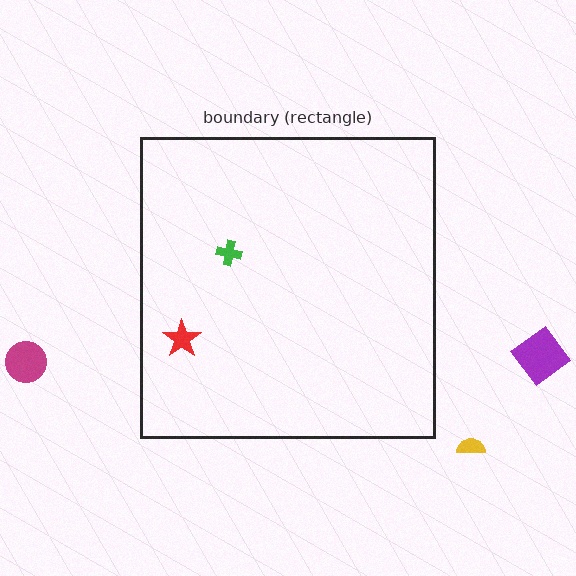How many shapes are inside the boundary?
2 inside, 3 outside.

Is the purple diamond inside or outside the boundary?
Outside.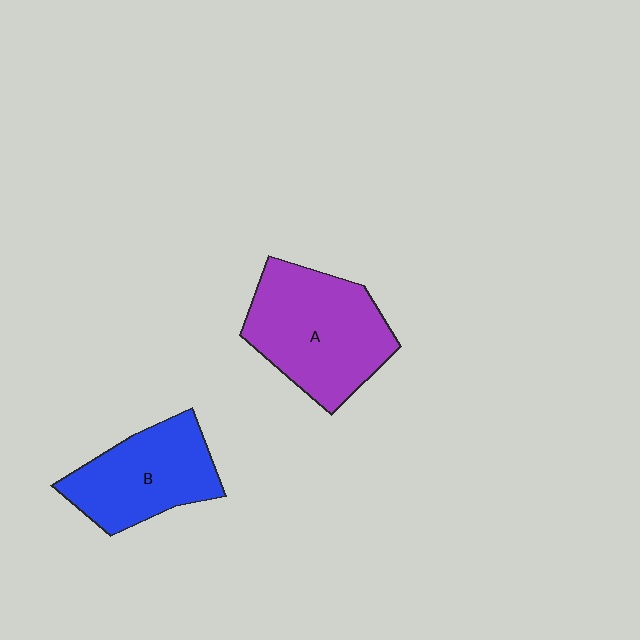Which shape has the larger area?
Shape A (purple).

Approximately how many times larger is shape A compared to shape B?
Approximately 1.3 times.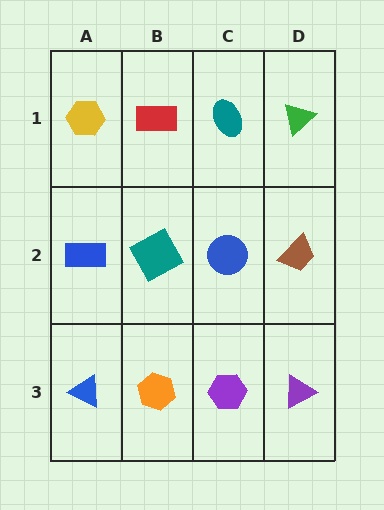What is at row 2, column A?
A blue rectangle.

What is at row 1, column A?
A yellow hexagon.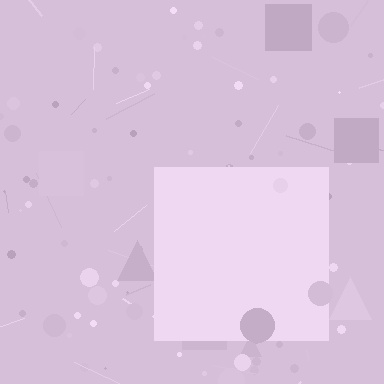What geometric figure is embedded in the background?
A square is embedded in the background.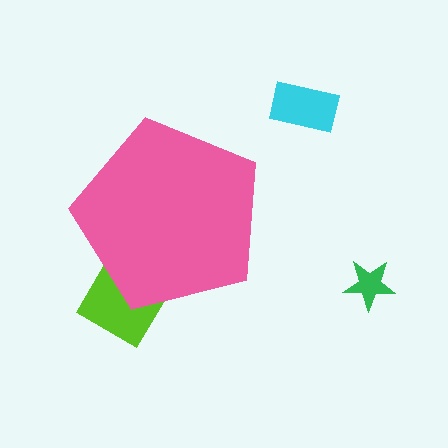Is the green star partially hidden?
No, the green star is fully visible.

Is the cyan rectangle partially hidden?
No, the cyan rectangle is fully visible.